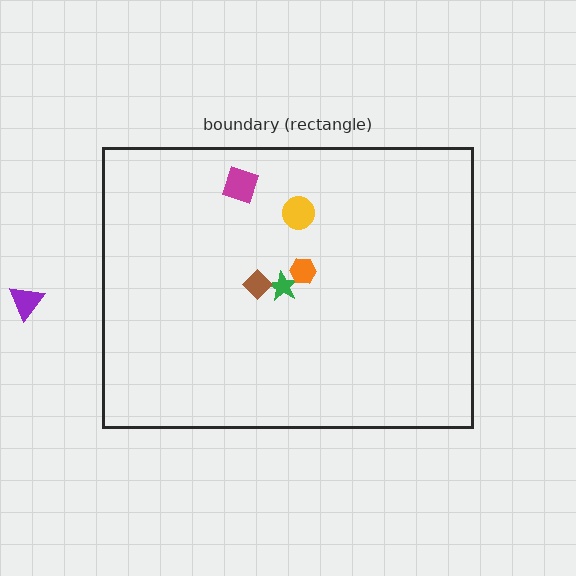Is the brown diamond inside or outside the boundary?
Inside.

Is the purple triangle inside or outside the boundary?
Outside.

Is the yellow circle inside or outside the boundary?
Inside.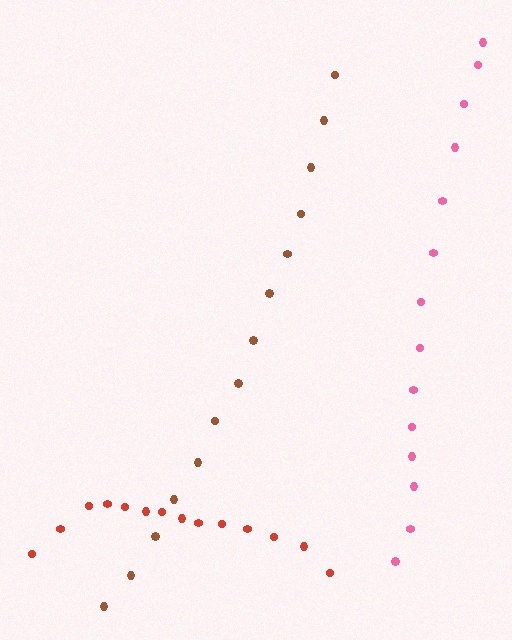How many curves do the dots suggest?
There are 3 distinct paths.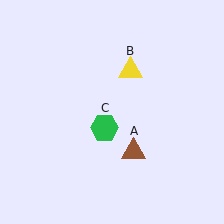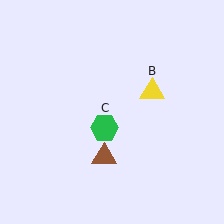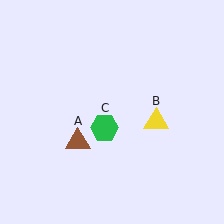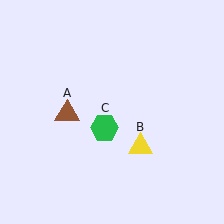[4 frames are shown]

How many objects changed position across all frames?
2 objects changed position: brown triangle (object A), yellow triangle (object B).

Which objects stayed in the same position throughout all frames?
Green hexagon (object C) remained stationary.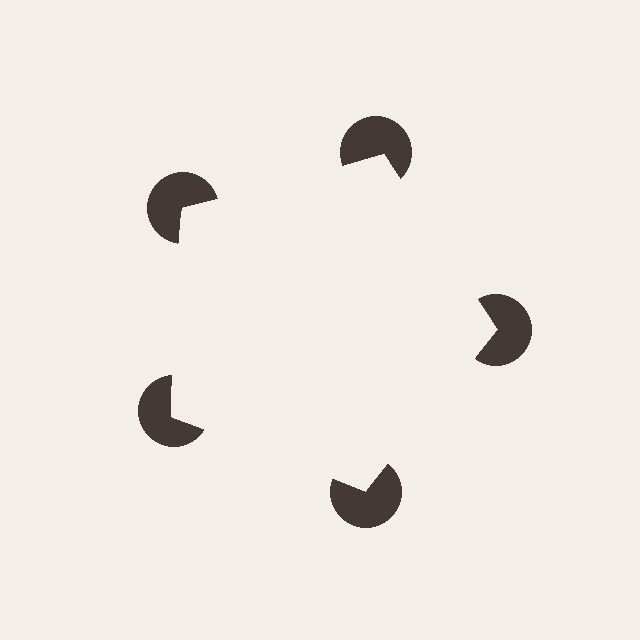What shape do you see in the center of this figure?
An illusory pentagon — its edges are inferred from the aligned wedge cuts in the pac-man discs, not physically drawn.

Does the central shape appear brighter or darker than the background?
It typically appears slightly brighter than the background, even though no actual brightness change is drawn.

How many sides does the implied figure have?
5 sides.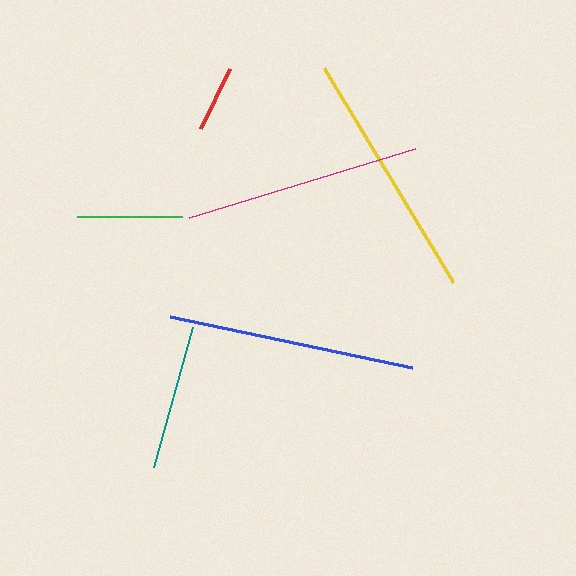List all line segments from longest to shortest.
From longest to shortest: yellow, blue, magenta, teal, green, red.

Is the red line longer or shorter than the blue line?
The blue line is longer than the red line.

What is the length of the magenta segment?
The magenta segment is approximately 236 pixels long.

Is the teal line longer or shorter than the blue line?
The blue line is longer than the teal line.